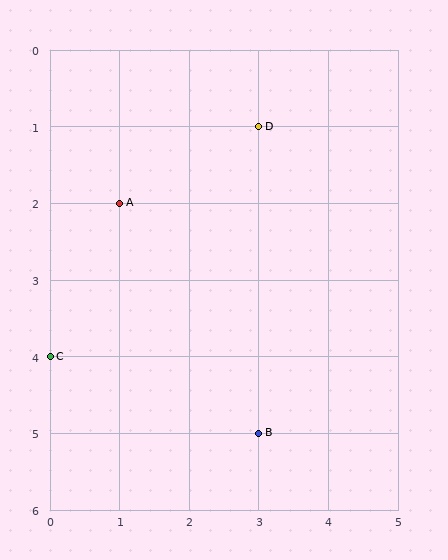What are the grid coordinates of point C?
Point C is at grid coordinates (0, 4).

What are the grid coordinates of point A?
Point A is at grid coordinates (1, 2).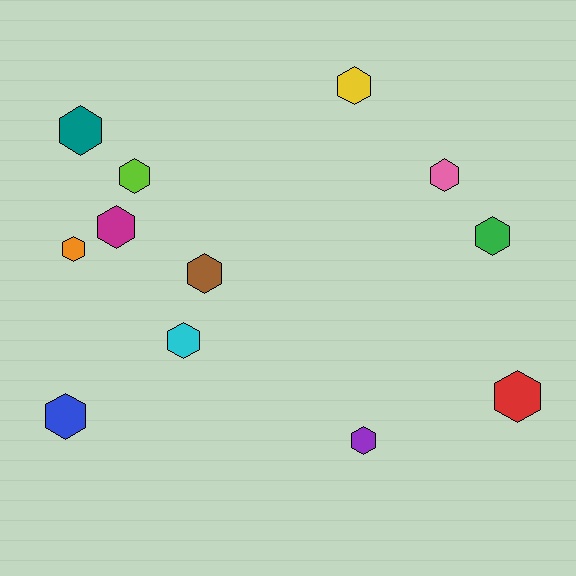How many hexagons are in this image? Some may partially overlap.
There are 12 hexagons.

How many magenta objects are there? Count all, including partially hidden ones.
There is 1 magenta object.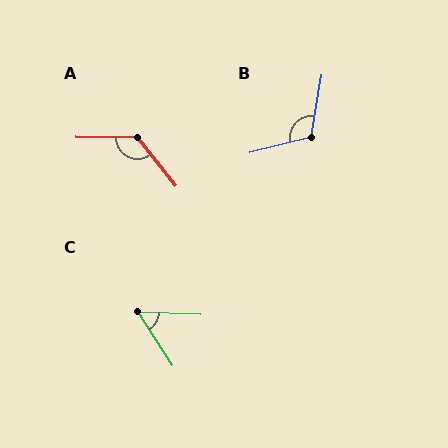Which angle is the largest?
A, at approximately 129 degrees.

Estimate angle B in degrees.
Approximately 113 degrees.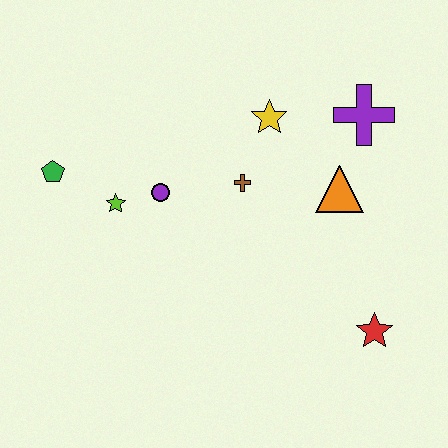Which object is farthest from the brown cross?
The red star is farthest from the brown cross.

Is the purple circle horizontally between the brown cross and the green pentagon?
Yes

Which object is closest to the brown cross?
The yellow star is closest to the brown cross.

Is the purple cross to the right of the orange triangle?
Yes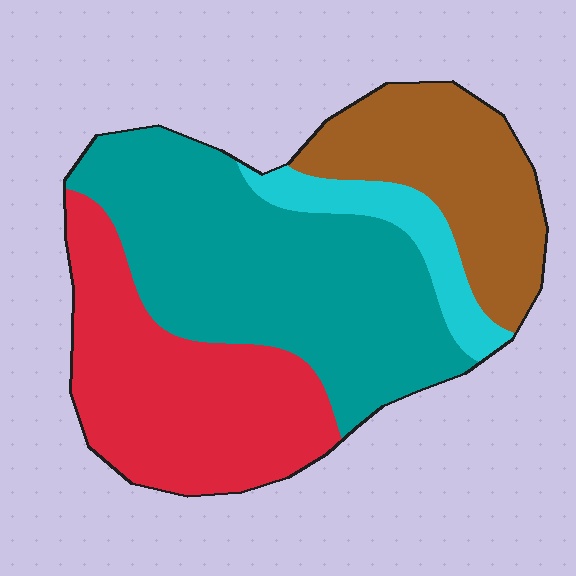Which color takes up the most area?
Teal, at roughly 40%.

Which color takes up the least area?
Cyan, at roughly 10%.